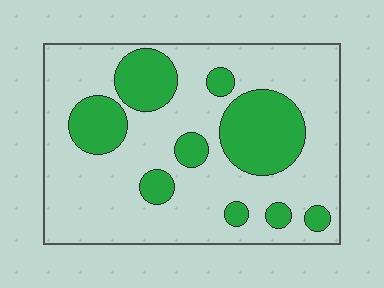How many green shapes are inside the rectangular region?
9.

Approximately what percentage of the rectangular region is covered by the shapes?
Approximately 25%.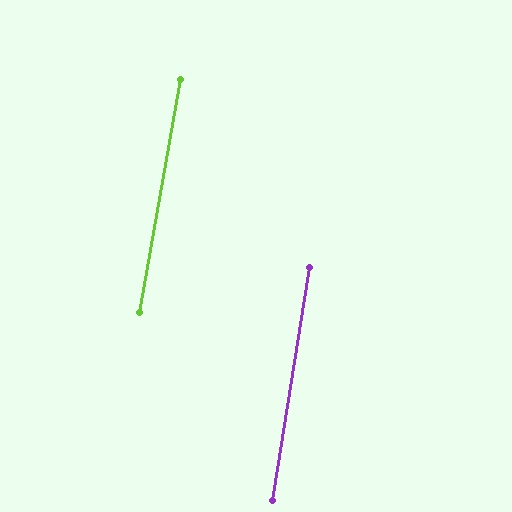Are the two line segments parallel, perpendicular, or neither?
Parallel — their directions differ by only 1.1°.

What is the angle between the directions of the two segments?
Approximately 1 degree.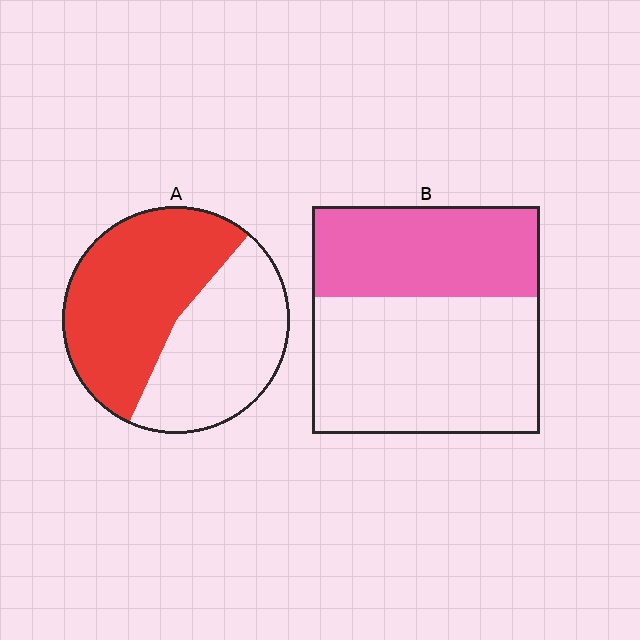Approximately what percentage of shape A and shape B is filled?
A is approximately 55% and B is approximately 40%.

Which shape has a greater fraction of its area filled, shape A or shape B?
Shape A.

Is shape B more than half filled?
No.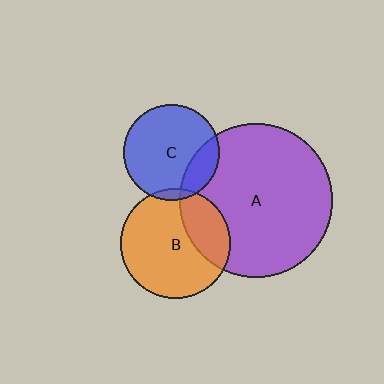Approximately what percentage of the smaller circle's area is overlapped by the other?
Approximately 25%.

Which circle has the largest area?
Circle A (purple).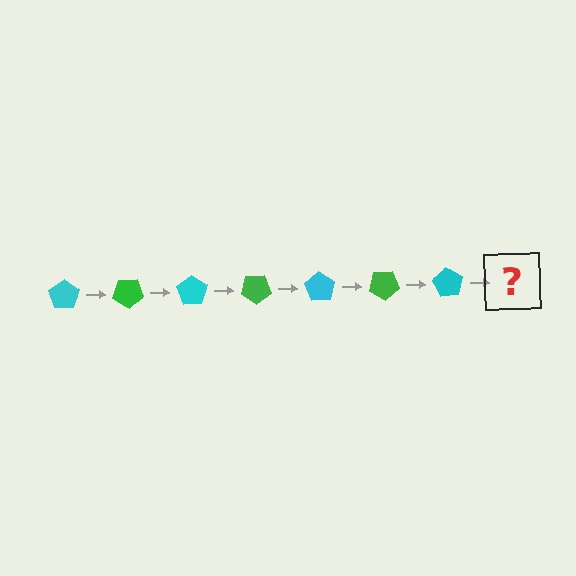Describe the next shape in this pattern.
It should be a green pentagon, rotated 245 degrees from the start.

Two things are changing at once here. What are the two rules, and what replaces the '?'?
The two rules are that it rotates 35 degrees each step and the color cycles through cyan and green. The '?' should be a green pentagon, rotated 245 degrees from the start.